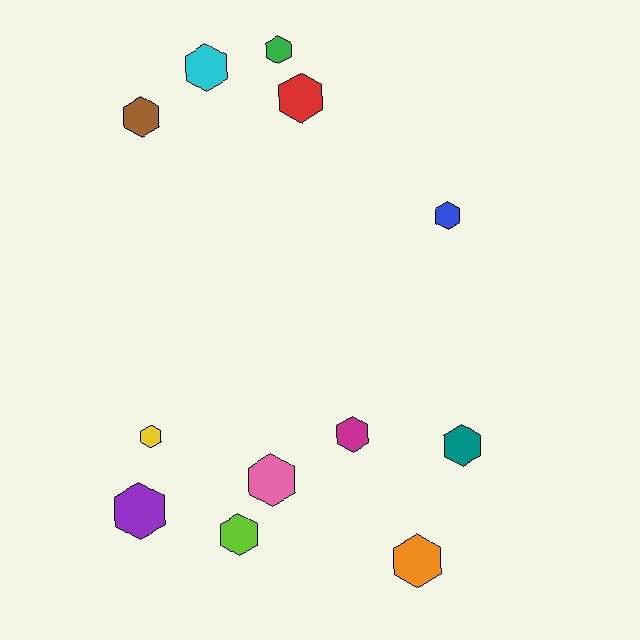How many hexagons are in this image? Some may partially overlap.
There are 12 hexagons.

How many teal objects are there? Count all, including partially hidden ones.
There is 1 teal object.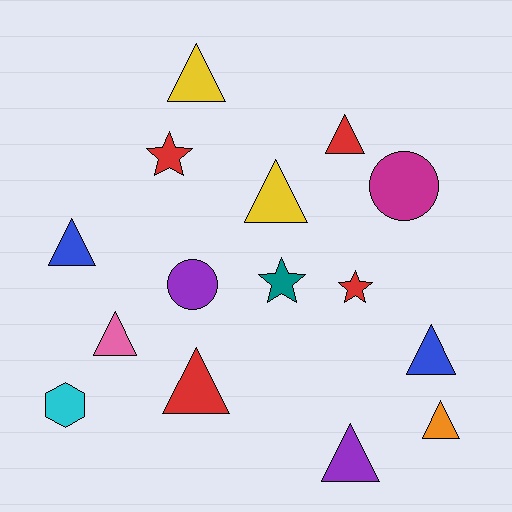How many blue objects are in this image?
There are 2 blue objects.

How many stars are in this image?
There are 3 stars.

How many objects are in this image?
There are 15 objects.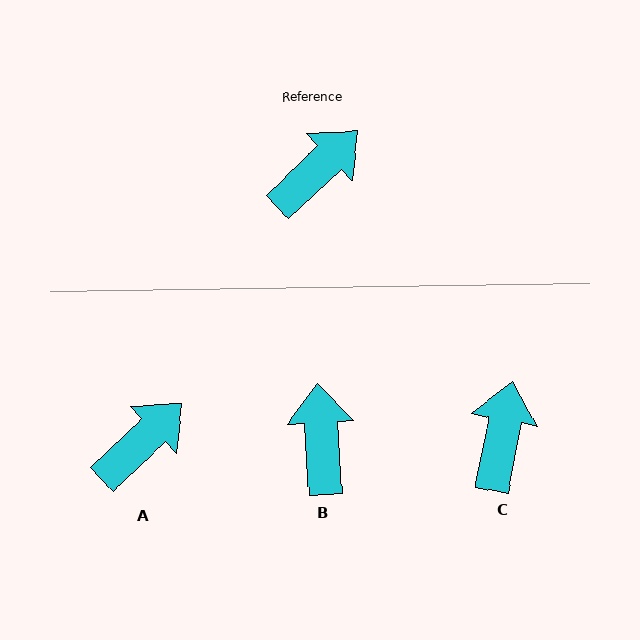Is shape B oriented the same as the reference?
No, it is off by about 51 degrees.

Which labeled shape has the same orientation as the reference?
A.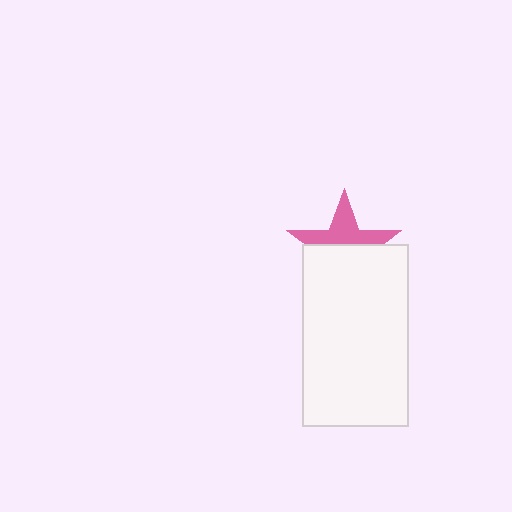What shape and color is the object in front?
The object in front is a white rectangle.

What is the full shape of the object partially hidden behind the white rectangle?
The partially hidden object is a pink star.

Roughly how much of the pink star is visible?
About half of it is visible (roughly 45%).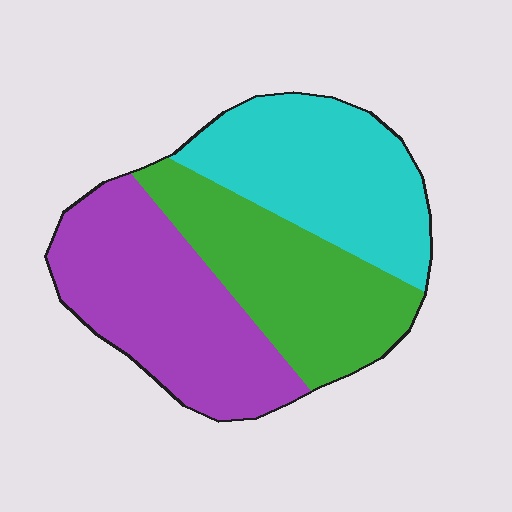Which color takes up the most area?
Purple, at roughly 35%.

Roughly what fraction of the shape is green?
Green takes up between a sixth and a third of the shape.